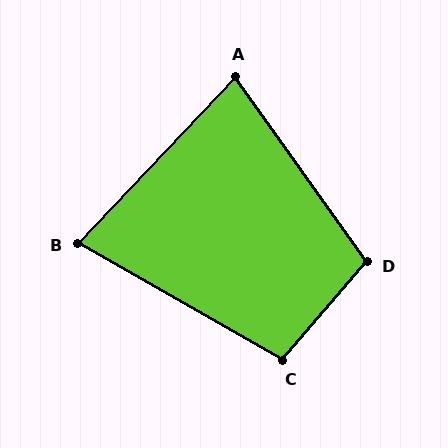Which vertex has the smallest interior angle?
B, at approximately 76 degrees.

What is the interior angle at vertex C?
Approximately 101 degrees (obtuse).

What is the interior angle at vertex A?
Approximately 79 degrees (acute).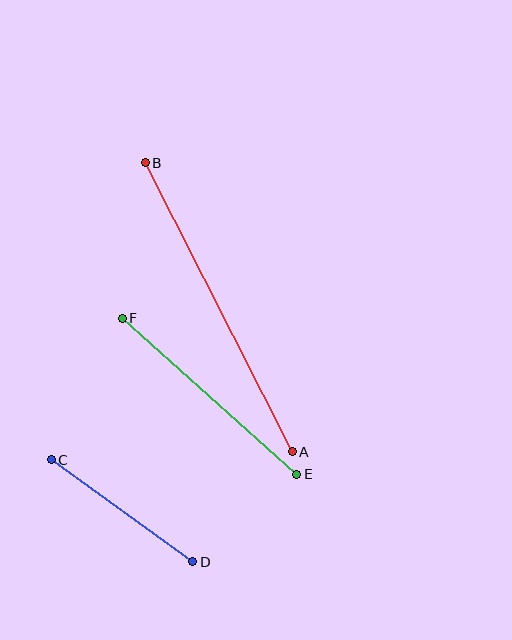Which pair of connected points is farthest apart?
Points A and B are farthest apart.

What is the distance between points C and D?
The distance is approximately 174 pixels.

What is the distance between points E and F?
The distance is approximately 234 pixels.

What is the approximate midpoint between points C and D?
The midpoint is at approximately (122, 511) pixels.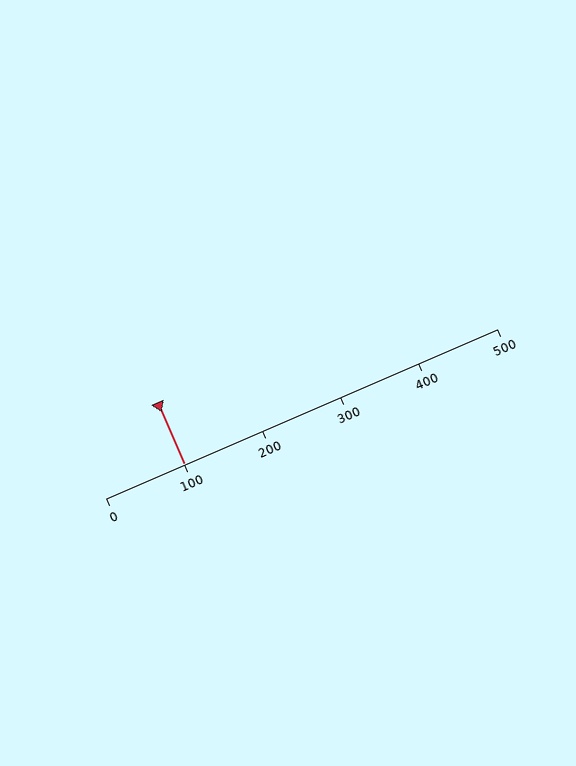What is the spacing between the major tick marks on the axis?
The major ticks are spaced 100 apart.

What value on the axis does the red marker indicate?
The marker indicates approximately 100.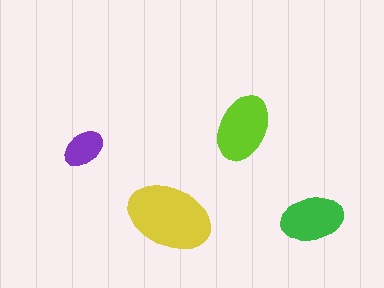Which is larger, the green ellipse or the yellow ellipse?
The yellow one.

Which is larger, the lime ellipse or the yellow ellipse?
The yellow one.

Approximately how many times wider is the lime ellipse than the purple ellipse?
About 1.5 times wider.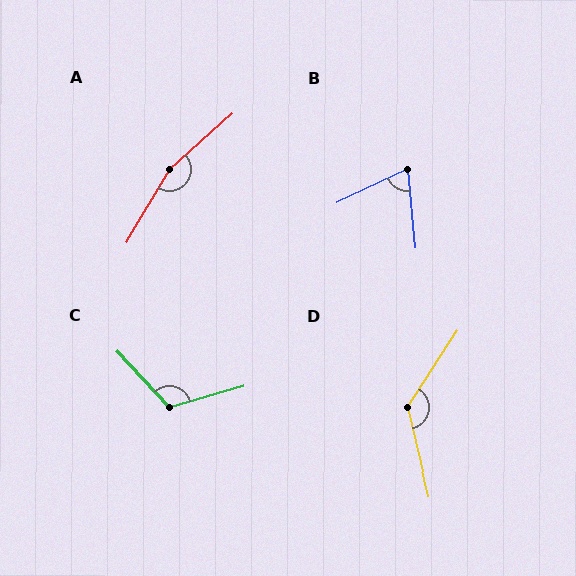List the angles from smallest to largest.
B (70°), C (116°), D (134°), A (162°).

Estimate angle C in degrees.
Approximately 116 degrees.